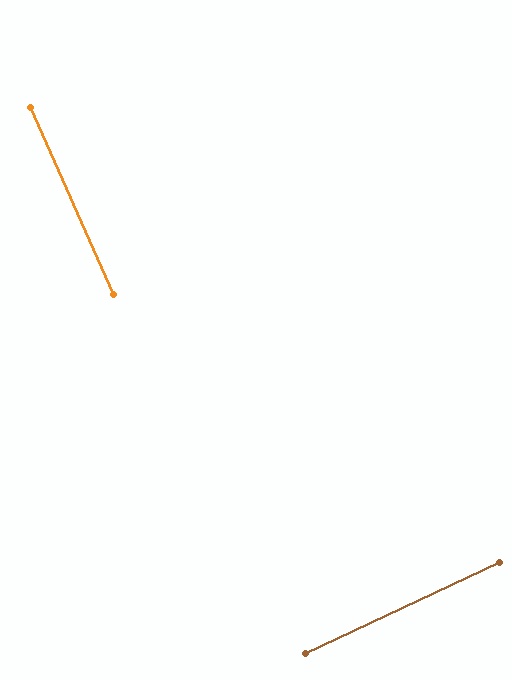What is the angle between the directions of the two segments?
Approximately 89 degrees.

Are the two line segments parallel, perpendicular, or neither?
Perpendicular — they meet at approximately 89°.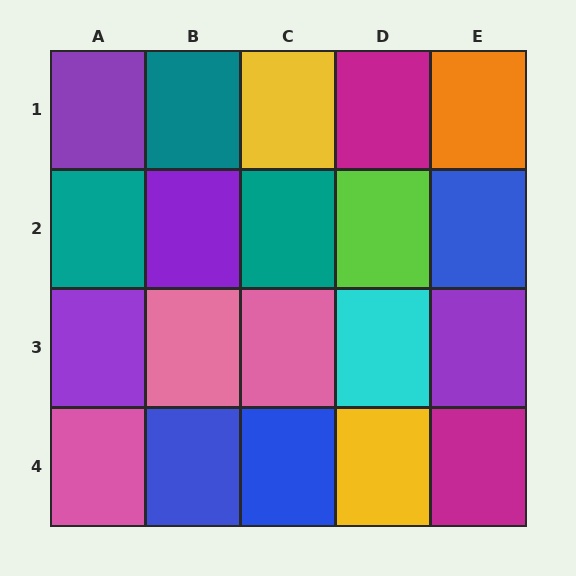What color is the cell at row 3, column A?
Purple.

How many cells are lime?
1 cell is lime.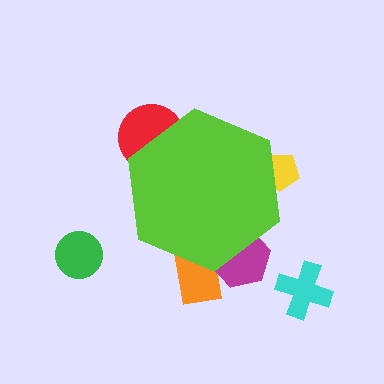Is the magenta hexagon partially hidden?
Yes, the magenta hexagon is partially hidden behind the lime hexagon.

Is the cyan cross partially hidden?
No, the cyan cross is fully visible.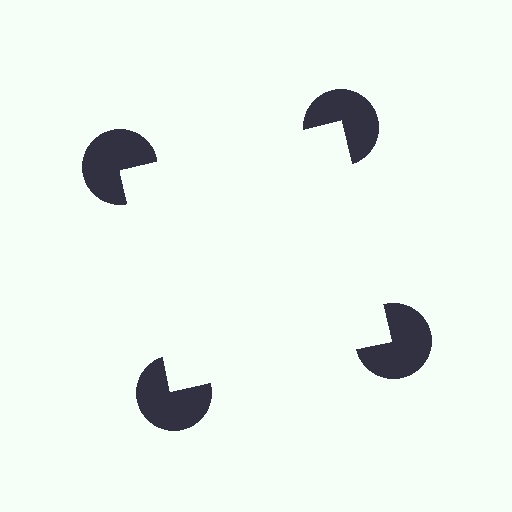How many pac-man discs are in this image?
There are 4 — one at each vertex of the illusory square.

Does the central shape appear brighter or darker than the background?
It typically appears slightly brighter than the background, even though no actual brightness change is drawn.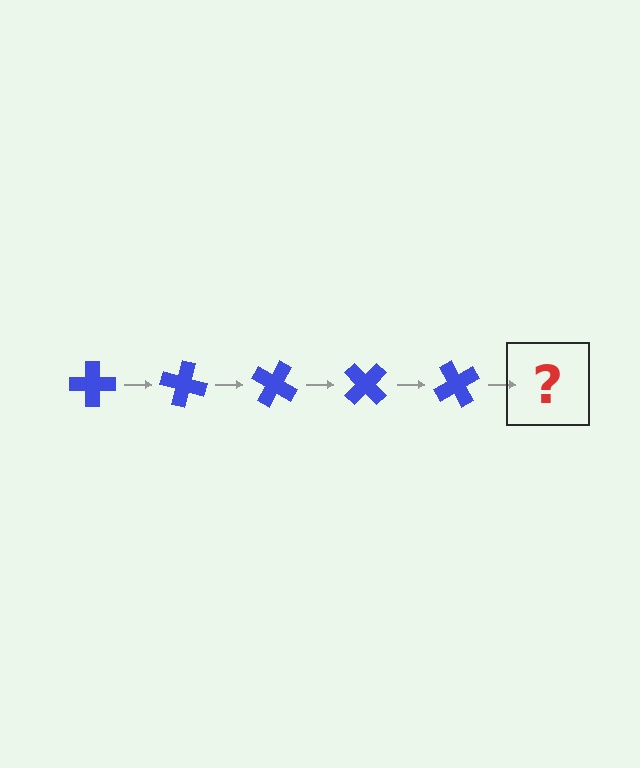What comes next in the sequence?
The next element should be a blue cross rotated 75 degrees.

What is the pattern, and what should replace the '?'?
The pattern is that the cross rotates 15 degrees each step. The '?' should be a blue cross rotated 75 degrees.